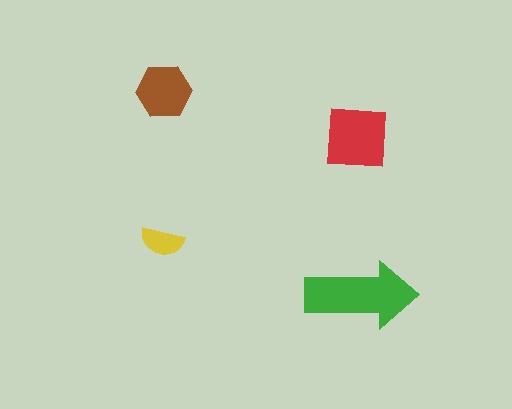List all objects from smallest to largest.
The yellow semicircle, the brown hexagon, the red square, the green arrow.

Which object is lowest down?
The green arrow is bottommost.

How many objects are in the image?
There are 4 objects in the image.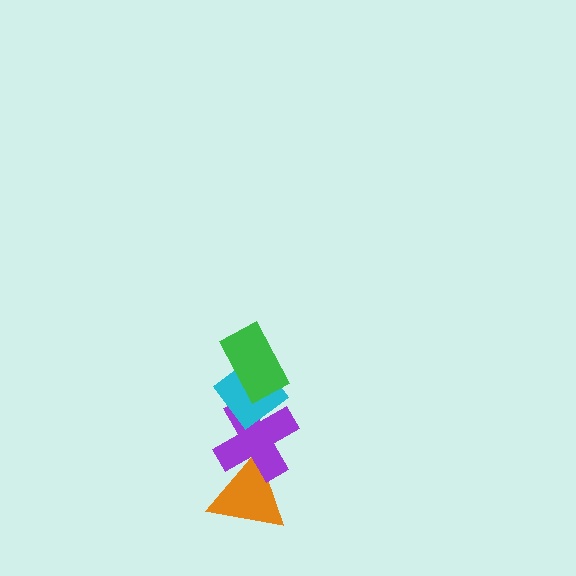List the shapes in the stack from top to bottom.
From top to bottom: the green rectangle, the cyan diamond, the purple cross, the orange triangle.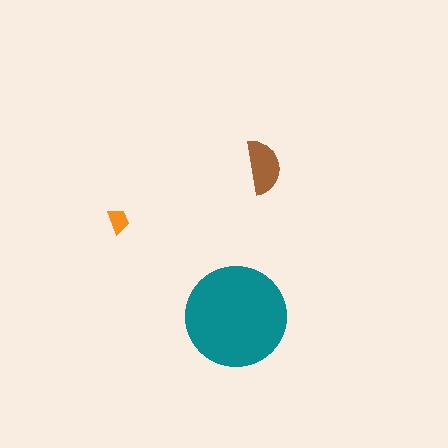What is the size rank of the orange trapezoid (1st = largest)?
3rd.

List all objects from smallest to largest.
The orange trapezoid, the brown semicircle, the teal circle.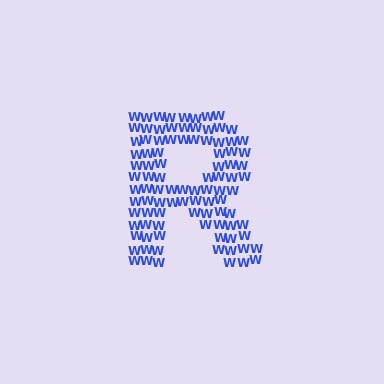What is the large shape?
The large shape is the letter R.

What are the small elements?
The small elements are letter W's.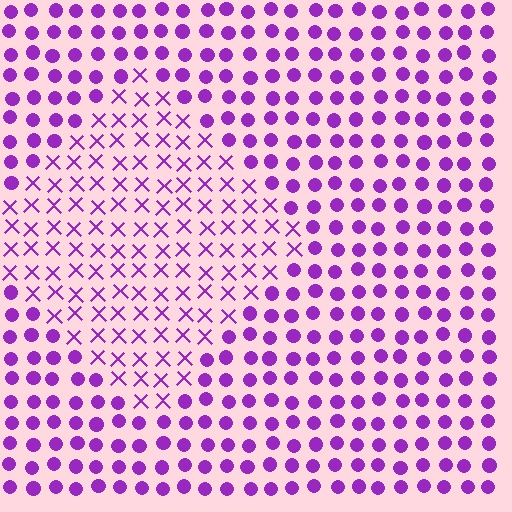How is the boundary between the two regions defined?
The boundary is defined by a change in element shape: X marks inside vs. circles outside. All elements share the same color and spacing.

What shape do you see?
I see a diamond.